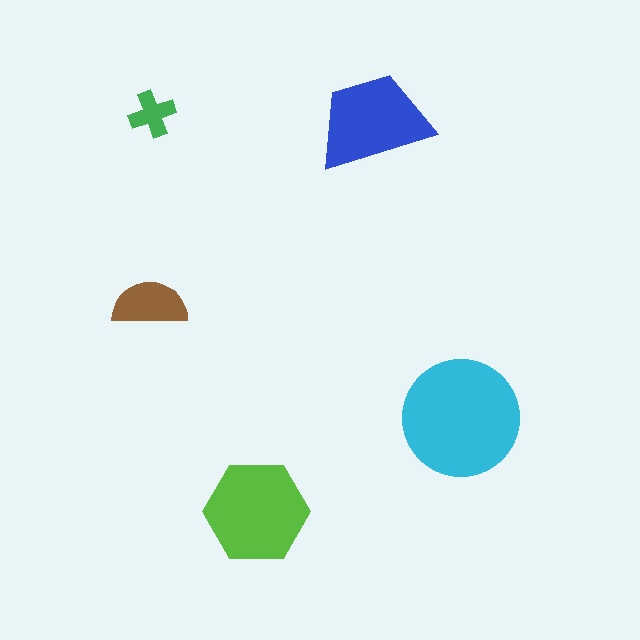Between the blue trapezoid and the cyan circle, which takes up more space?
The cyan circle.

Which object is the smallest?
The green cross.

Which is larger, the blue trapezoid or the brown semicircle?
The blue trapezoid.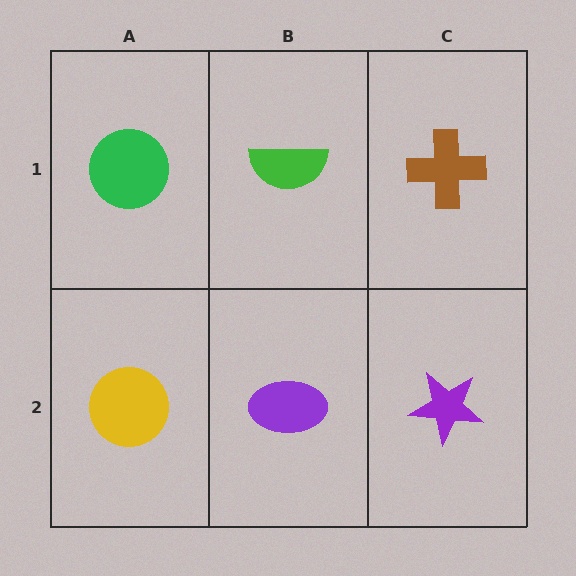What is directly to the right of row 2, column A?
A purple ellipse.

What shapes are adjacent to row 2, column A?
A green circle (row 1, column A), a purple ellipse (row 2, column B).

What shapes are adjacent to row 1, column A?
A yellow circle (row 2, column A), a green semicircle (row 1, column B).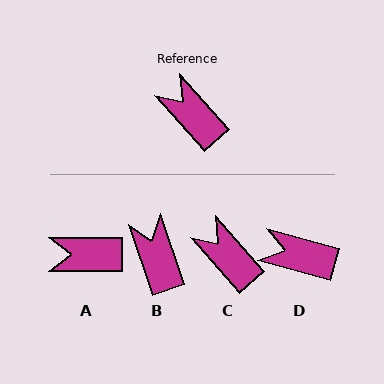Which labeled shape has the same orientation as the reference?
C.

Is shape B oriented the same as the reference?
No, it is off by about 23 degrees.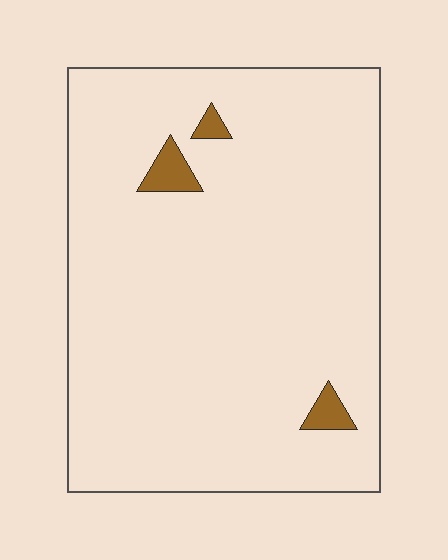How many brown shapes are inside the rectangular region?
3.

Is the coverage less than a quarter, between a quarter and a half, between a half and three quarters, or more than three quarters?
Less than a quarter.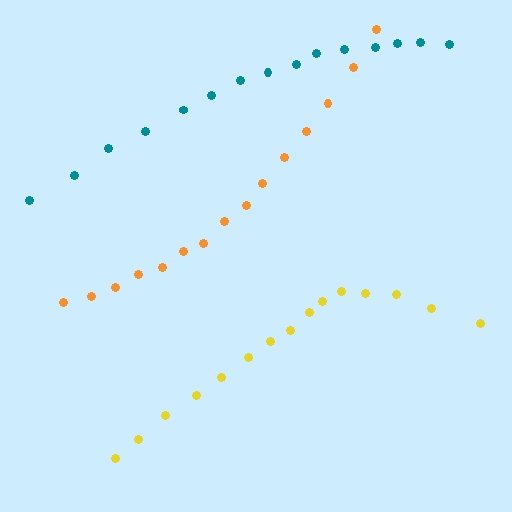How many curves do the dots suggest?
There are 3 distinct paths.